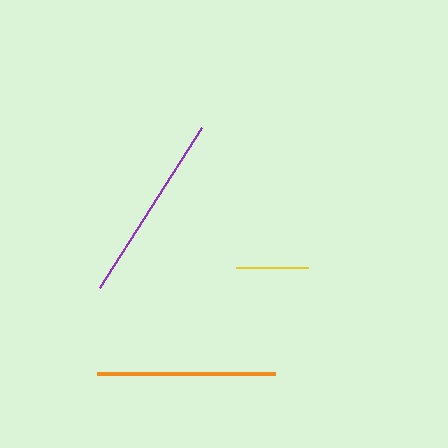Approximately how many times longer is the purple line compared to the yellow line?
The purple line is approximately 2.6 times the length of the yellow line.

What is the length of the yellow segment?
The yellow segment is approximately 72 pixels long.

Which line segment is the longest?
The purple line is the longest at approximately 189 pixels.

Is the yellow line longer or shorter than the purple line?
The purple line is longer than the yellow line.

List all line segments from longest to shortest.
From longest to shortest: purple, orange, yellow.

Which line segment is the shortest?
The yellow line is the shortest at approximately 72 pixels.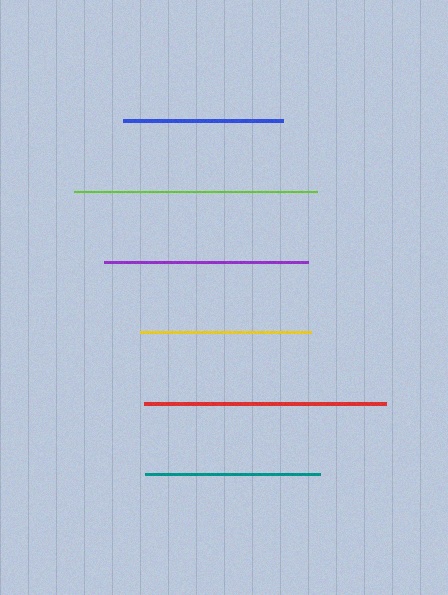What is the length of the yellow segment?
The yellow segment is approximately 171 pixels long.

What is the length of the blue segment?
The blue segment is approximately 160 pixels long.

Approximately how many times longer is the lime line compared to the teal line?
The lime line is approximately 1.4 times the length of the teal line.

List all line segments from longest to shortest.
From longest to shortest: lime, red, purple, teal, yellow, blue.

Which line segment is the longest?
The lime line is the longest at approximately 243 pixels.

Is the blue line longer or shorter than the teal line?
The teal line is longer than the blue line.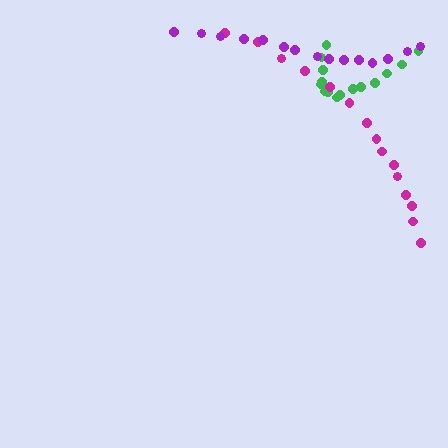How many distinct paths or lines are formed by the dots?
There are 3 distinct paths.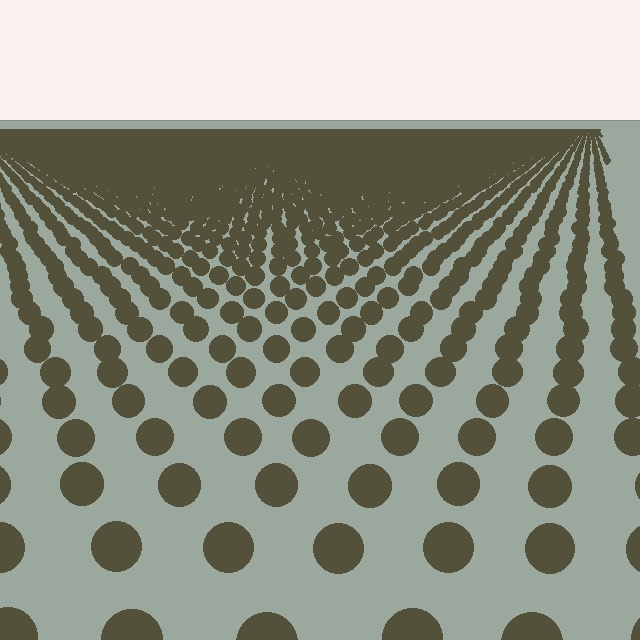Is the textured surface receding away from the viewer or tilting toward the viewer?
The surface is receding away from the viewer. Texture elements get smaller and denser toward the top.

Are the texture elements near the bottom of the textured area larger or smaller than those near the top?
Larger. Near the bottom, elements are closer to the viewer and appear at a bigger on-screen size.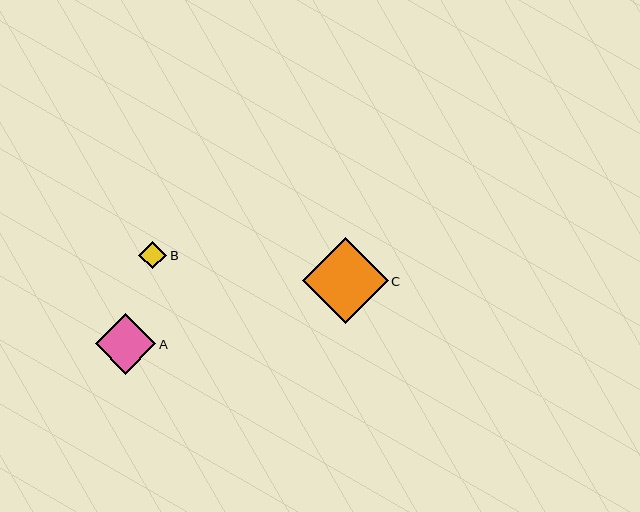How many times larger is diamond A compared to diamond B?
Diamond A is approximately 2.2 times the size of diamond B.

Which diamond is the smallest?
Diamond B is the smallest with a size of approximately 28 pixels.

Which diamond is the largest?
Diamond C is the largest with a size of approximately 86 pixels.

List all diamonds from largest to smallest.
From largest to smallest: C, A, B.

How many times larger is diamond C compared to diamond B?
Diamond C is approximately 3.1 times the size of diamond B.